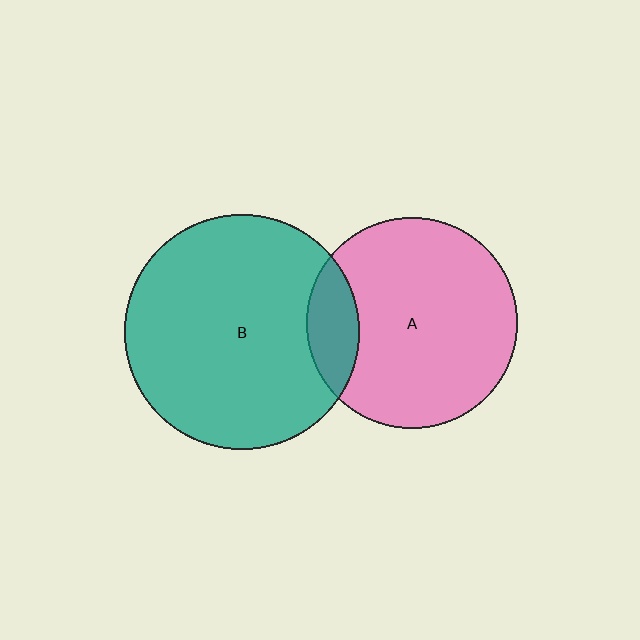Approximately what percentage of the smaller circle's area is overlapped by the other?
Approximately 15%.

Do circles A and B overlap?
Yes.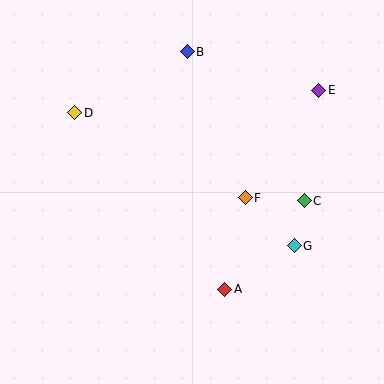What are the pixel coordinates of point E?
Point E is at (319, 90).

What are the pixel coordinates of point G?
Point G is at (294, 246).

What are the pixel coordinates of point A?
Point A is at (225, 289).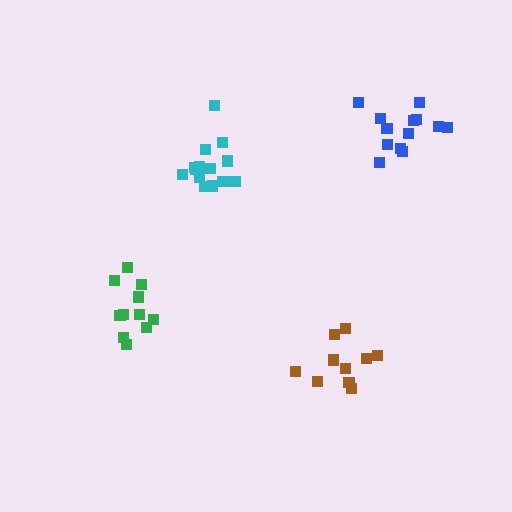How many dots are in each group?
Group 1: 10 dots, Group 2: 13 dots, Group 3: 11 dots, Group 4: 15 dots (49 total).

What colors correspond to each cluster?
The clusters are colored: brown, blue, green, cyan.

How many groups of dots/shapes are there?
There are 4 groups.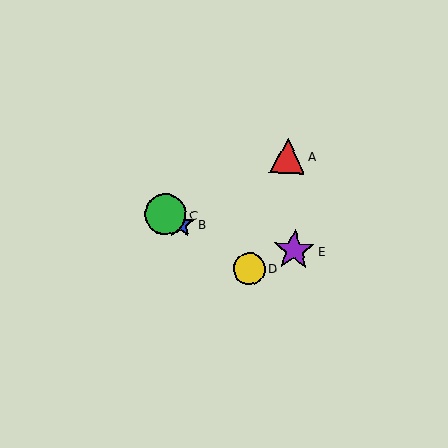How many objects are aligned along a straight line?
3 objects (B, C, D) are aligned along a straight line.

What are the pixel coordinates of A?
Object A is at (287, 156).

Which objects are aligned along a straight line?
Objects B, C, D are aligned along a straight line.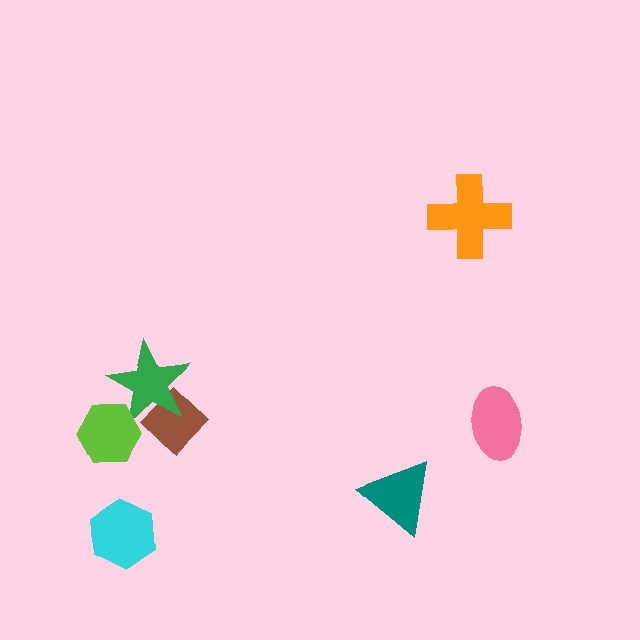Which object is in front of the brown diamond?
The green star is in front of the brown diamond.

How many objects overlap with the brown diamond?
1 object overlaps with the brown diamond.